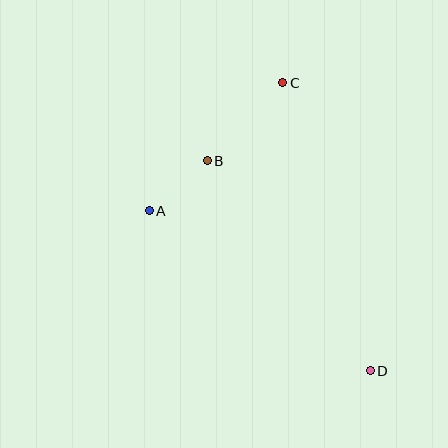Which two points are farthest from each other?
Points C and D are farthest from each other.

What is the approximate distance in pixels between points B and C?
The distance between B and C is approximately 109 pixels.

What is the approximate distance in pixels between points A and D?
The distance between A and D is approximately 273 pixels.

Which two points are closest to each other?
Points A and B are closest to each other.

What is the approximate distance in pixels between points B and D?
The distance between B and D is approximately 266 pixels.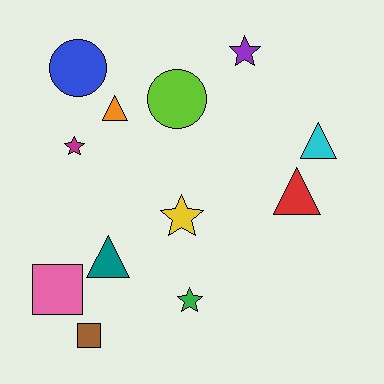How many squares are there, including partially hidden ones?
There are 2 squares.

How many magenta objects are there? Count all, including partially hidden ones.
There is 1 magenta object.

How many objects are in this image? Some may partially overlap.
There are 12 objects.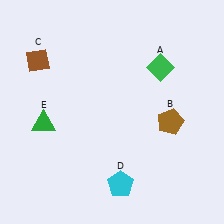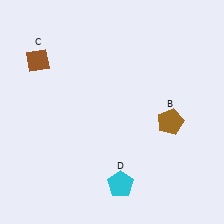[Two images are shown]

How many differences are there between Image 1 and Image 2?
There are 2 differences between the two images.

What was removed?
The green diamond (A), the green triangle (E) were removed in Image 2.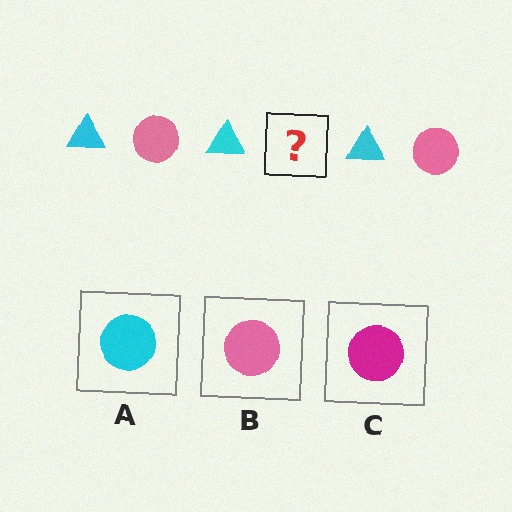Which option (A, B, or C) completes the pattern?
B.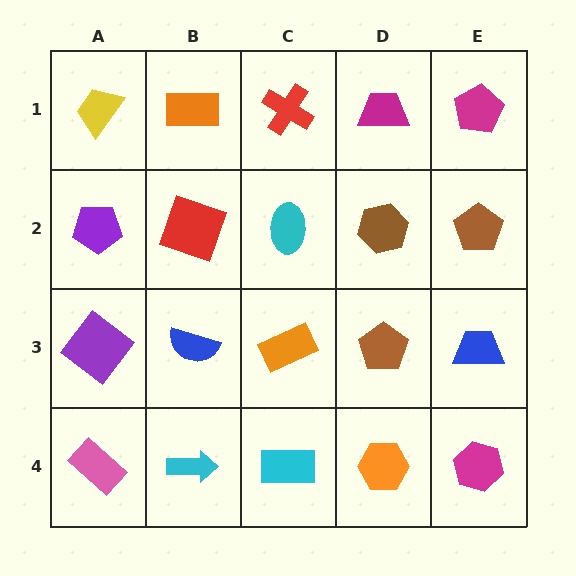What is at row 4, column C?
A cyan rectangle.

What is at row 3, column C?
An orange rectangle.